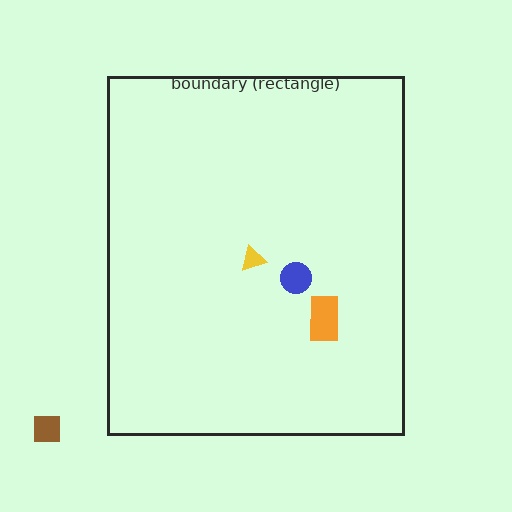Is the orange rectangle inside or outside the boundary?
Inside.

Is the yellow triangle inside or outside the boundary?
Inside.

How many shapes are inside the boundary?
3 inside, 1 outside.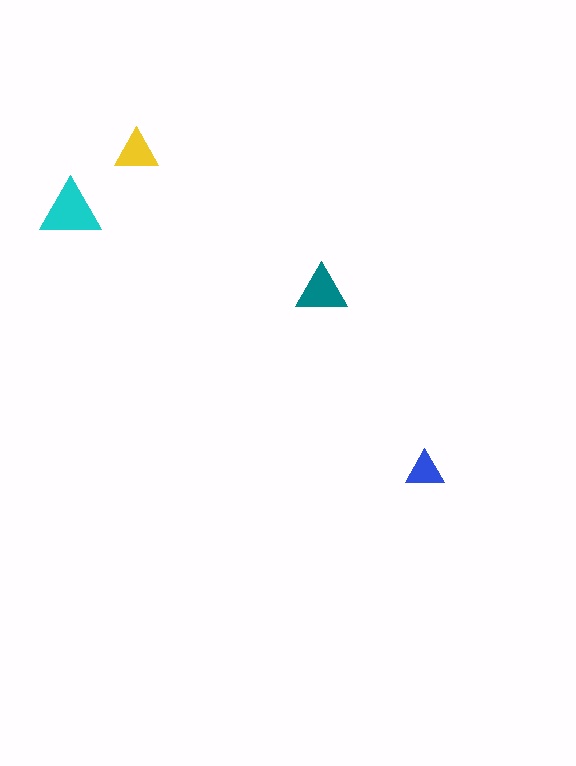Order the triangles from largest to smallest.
the cyan one, the teal one, the yellow one, the blue one.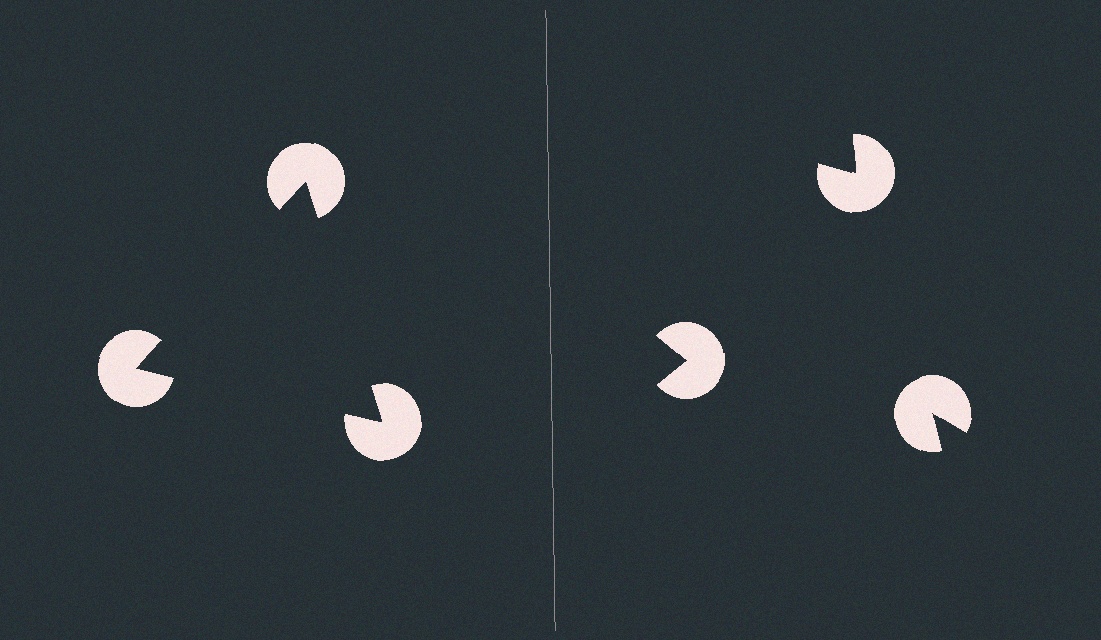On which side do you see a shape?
An illusory triangle appears on the left side. On the right side the wedge cuts are rotated, so no coherent shape forms.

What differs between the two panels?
The pac-man discs are positioned identically on both sides; only the wedge orientations differ. On the left they align to a triangle; on the right they are misaligned.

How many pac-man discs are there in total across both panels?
6 — 3 on each side.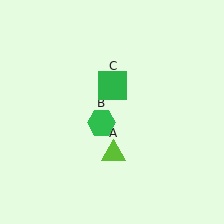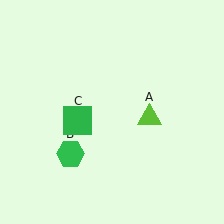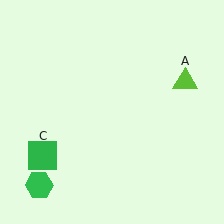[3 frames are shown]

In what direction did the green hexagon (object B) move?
The green hexagon (object B) moved down and to the left.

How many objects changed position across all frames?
3 objects changed position: lime triangle (object A), green hexagon (object B), green square (object C).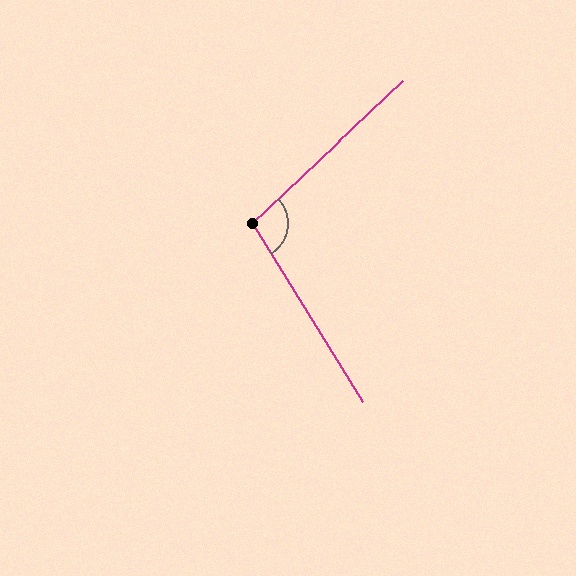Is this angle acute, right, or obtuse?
It is obtuse.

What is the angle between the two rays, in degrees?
Approximately 102 degrees.